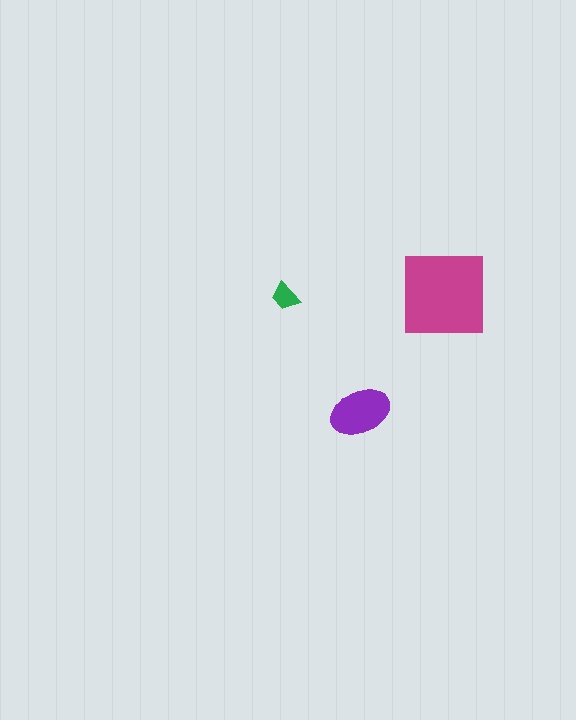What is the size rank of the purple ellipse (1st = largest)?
2nd.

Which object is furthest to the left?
The green trapezoid is leftmost.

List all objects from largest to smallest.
The magenta square, the purple ellipse, the green trapezoid.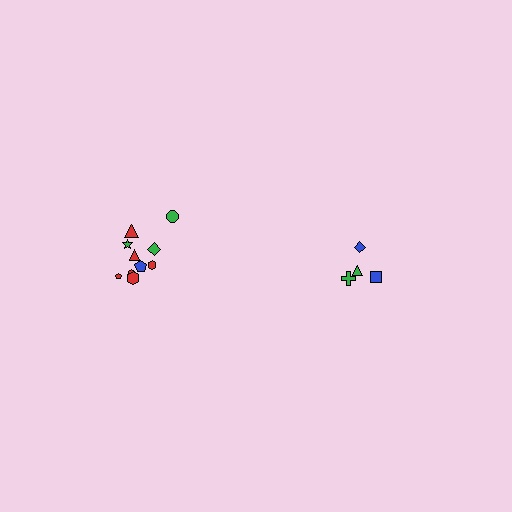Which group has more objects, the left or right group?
The left group.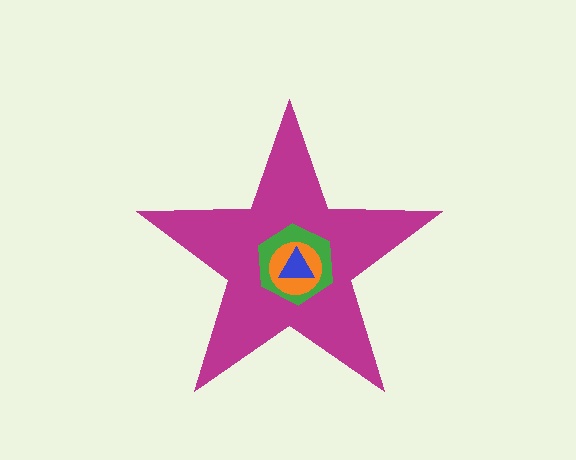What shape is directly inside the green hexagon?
The orange circle.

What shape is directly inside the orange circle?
The blue triangle.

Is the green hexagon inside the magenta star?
Yes.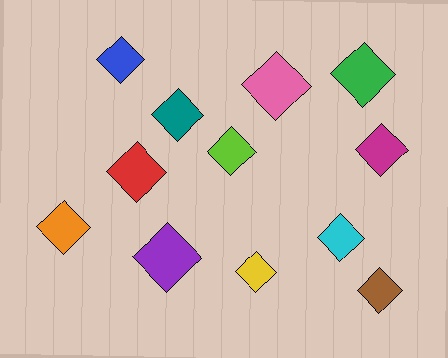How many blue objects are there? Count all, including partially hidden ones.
There is 1 blue object.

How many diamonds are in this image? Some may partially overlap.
There are 12 diamonds.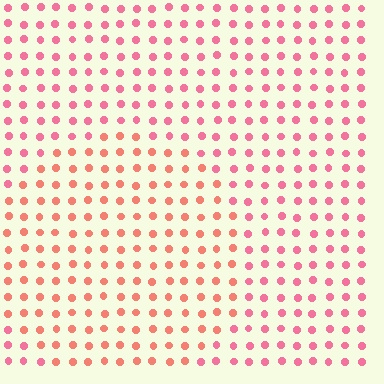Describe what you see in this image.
The image is filled with small pink elements in a uniform arrangement. A circle-shaped region is visible where the elements are tinted to a slightly different hue, forming a subtle color boundary.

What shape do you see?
I see a circle.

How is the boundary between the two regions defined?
The boundary is defined purely by a slight shift in hue (about 27 degrees). Spacing, size, and orientation are identical on both sides.